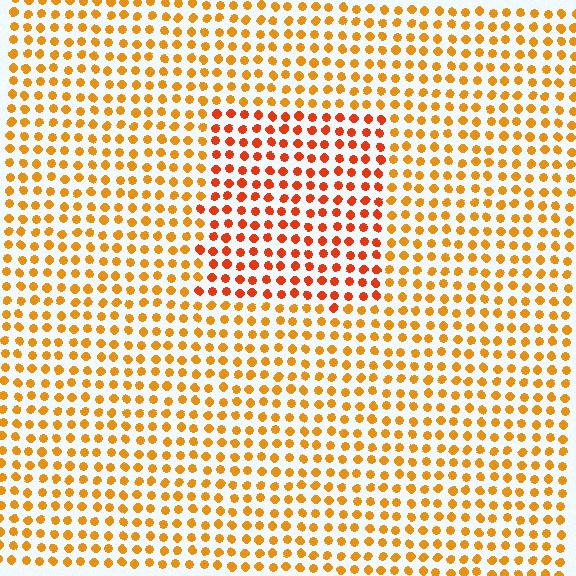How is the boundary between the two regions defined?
The boundary is defined purely by a slight shift in hue (about 26 degrees). Spacing, size, and orientation are identical on both sides.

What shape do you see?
I see a rectangle.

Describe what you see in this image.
The image is filled with small orange elements in a uniform arrangement. A rectangle-shaped region is visible where the elements are tinted to a slightly different hue, forming a subtle color boundary.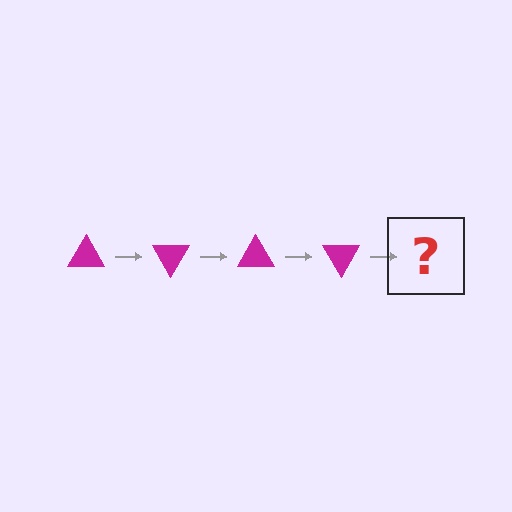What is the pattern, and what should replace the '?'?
The pattern is that the triangle rotates 60 degrees each step. The '?' should be a magenta triangle rotated 240 degrees.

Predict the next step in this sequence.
The next step is a magenta triangle rotated 240 degrees.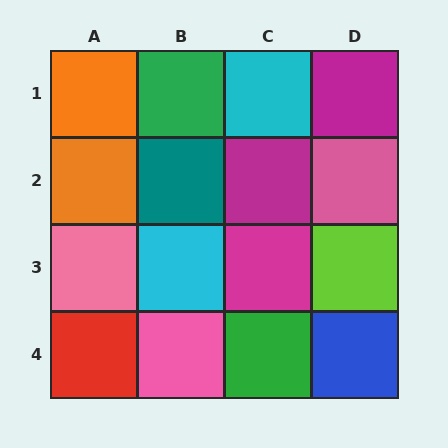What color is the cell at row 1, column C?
Cyan.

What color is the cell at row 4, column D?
Blue.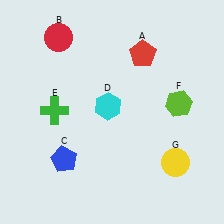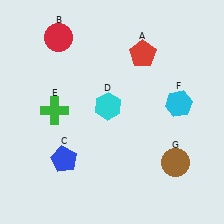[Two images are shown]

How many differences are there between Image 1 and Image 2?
There are 2 differences between the two images.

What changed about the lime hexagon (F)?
In Image 1, F is lime. In Image 2, it changed to cyan.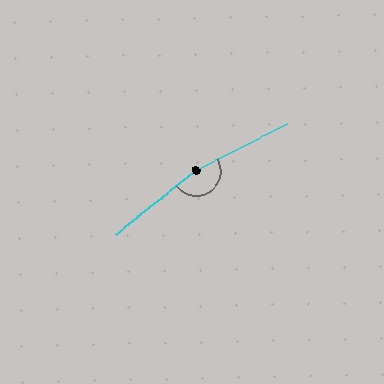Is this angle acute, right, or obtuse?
It is obtuse.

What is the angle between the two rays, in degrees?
Approximately 169 degrees.